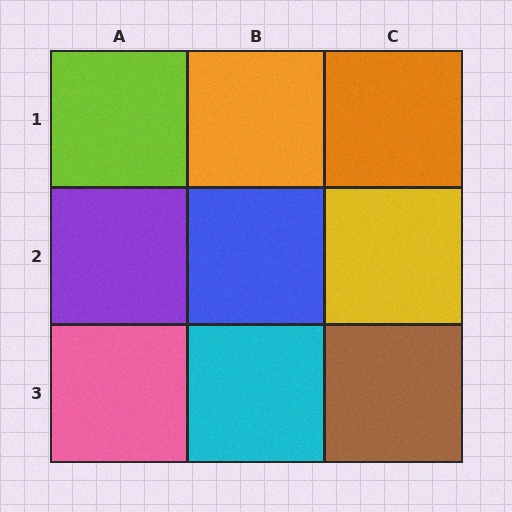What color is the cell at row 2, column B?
Blue.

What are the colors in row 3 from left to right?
Pink, cyan, brown.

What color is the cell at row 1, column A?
Lime.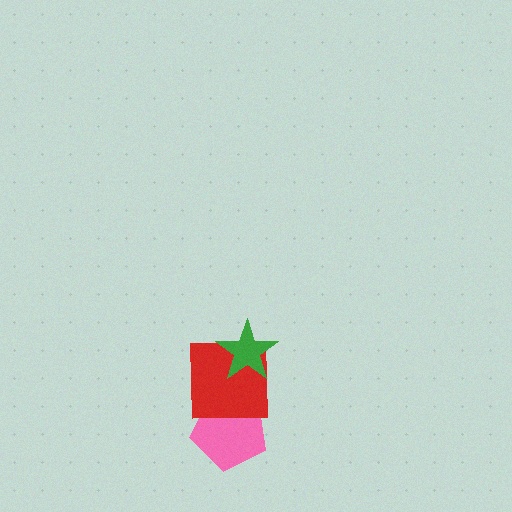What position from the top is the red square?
The red square is 2nd from the top.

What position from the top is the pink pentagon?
The pink pentagon is 3rd from the top.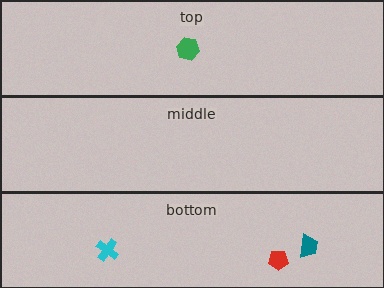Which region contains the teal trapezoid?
The bottom region.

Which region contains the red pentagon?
The bottom region.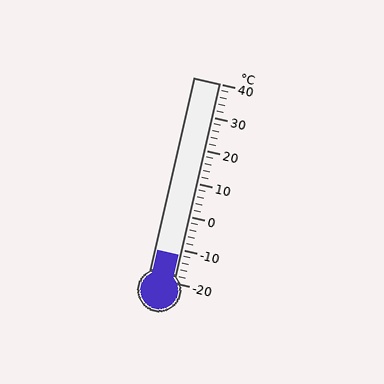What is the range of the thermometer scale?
The thermometer scale ranges from -20°C to 40°C.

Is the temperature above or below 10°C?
The temperature is below 10°C.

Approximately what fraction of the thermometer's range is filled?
The thermometer is filled to approximately 15% of its range.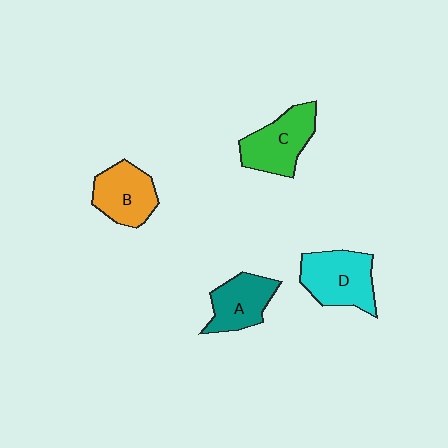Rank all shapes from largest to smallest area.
From largest to smallest: D (cyan), C (green), B (orange), A (teal).